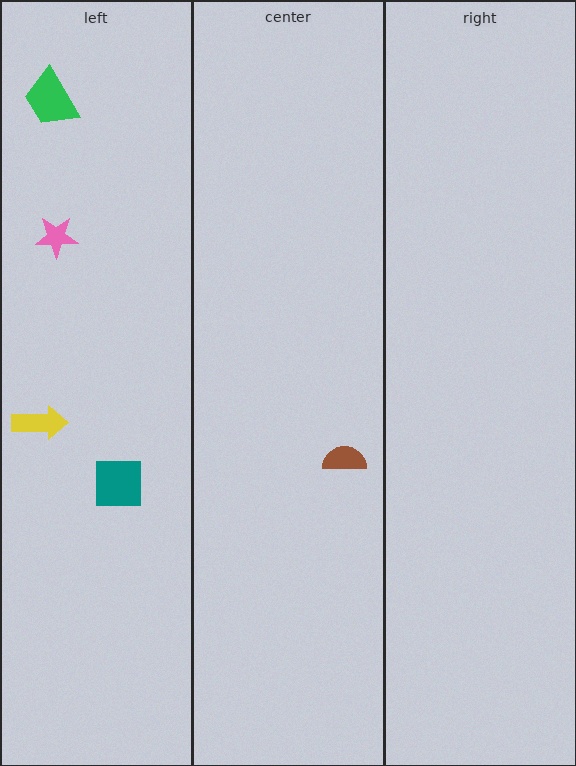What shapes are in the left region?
The teal square, the pink star, the yellow arrow, the green trapezoid.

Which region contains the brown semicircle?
The center region.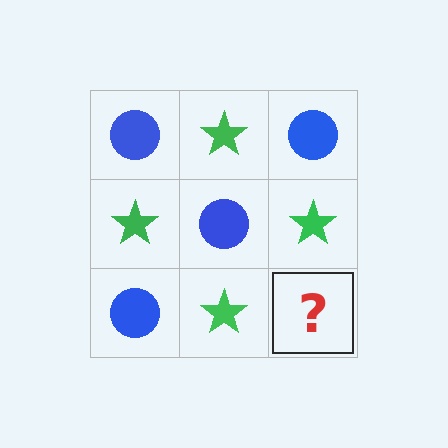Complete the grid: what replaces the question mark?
The question mark should be replaced with a blue circle.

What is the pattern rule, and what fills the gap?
The rule is that it alternates blue circle and green star in a checkerboard pattern. The gap should be filled with a blue circle.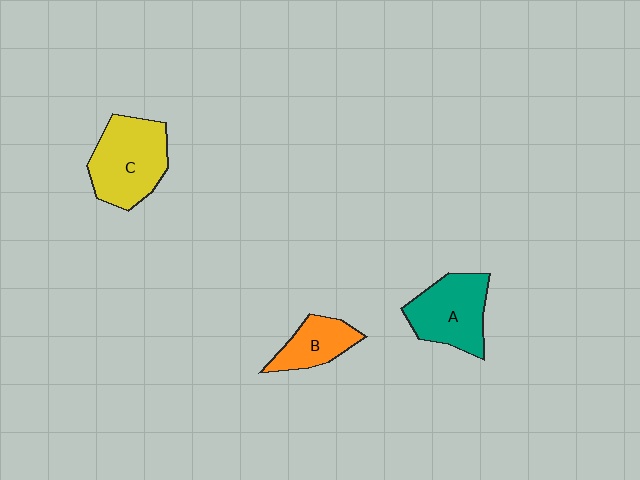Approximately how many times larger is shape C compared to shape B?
Approximately 1.8 times.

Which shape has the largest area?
Shape C (yellow).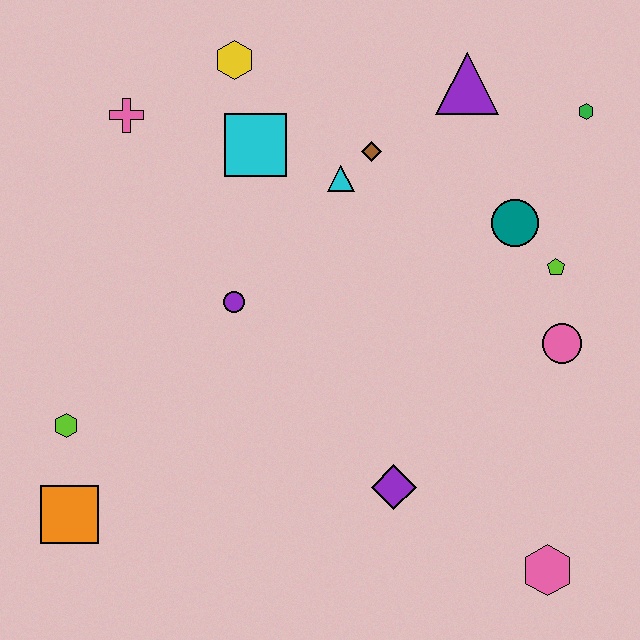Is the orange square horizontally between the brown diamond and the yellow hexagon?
No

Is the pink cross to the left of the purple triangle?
Yes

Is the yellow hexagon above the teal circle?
Yes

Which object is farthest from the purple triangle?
The orange square is farthest from the purple triangle.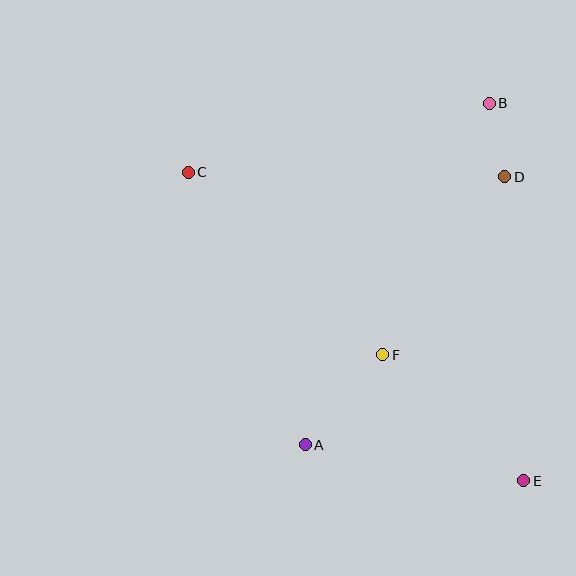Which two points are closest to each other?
Points B and D are closest to each other.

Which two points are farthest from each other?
Points C and E are farthest from each other.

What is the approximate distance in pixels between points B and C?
The distance between B and C is approximately 309 pixels.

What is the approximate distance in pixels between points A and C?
The distance between A and C is approximately 297 pixels.